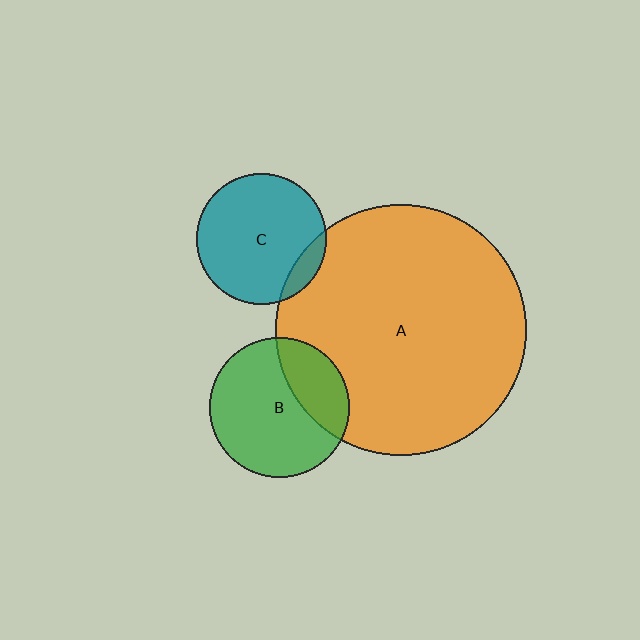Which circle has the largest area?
Circle A (orange).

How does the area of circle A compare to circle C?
Approximately 3.7 times.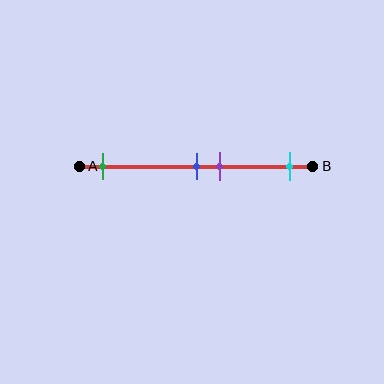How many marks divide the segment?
There are 4 marks dividing the segment.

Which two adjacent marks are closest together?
The blue and purple marks are the closest adjacent pair.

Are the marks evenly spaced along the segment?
No, the marks are not evenly spaced.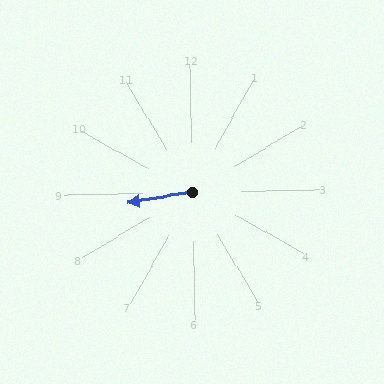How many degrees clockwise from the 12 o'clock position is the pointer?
Approximately 262 degrees.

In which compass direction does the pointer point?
West.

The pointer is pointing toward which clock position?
Roughly 9 o'clock.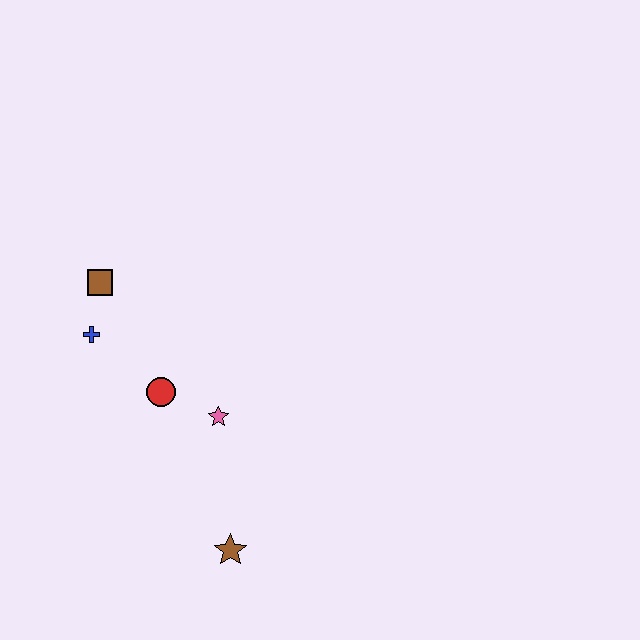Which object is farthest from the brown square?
The brown star is farthest from the brown square.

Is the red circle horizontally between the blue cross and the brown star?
Yes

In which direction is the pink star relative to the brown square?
The pink star is below the brown square.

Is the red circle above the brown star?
Yes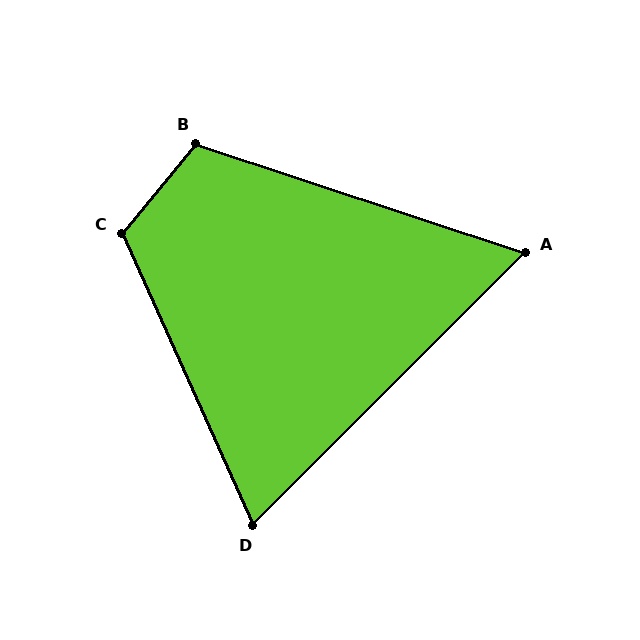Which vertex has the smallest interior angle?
A, at approximately 63 degrees.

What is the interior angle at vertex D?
Approximately 69 degrees (acute).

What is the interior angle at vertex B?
Approximately 111 degrees (obtuse).